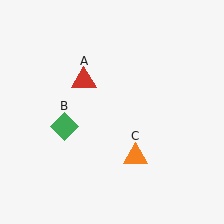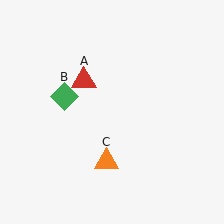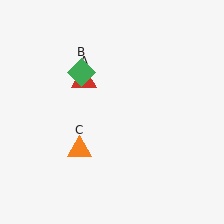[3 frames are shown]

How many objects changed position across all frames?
2 objects changed position: green diamond (object B), orange triangle (object C).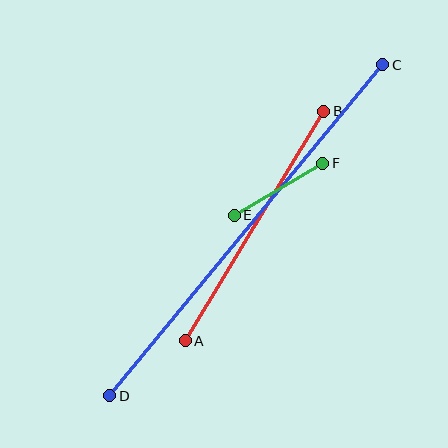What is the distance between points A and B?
The distance is approximately 268 pixels.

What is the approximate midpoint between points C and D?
The midpoint is at approximately (246, 230) pixels.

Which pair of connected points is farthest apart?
Points C and D are farthest apart.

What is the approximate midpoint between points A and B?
The midpoint is at approximately (254, 226) pixels.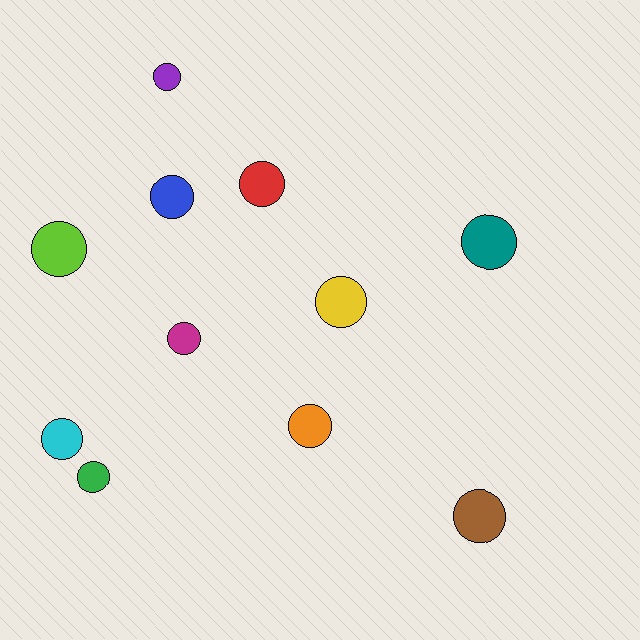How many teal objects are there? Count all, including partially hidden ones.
There is 1 teal object.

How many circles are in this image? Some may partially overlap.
There are 11 circles.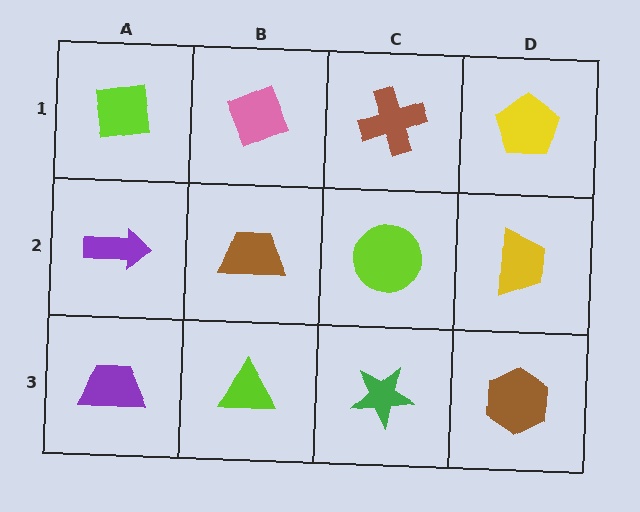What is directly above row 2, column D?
A yellow pentagon.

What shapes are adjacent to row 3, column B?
A brown trapezoid (row 2, column B), a purple trapezoid (row 3, column A), a green star (row 3, column C).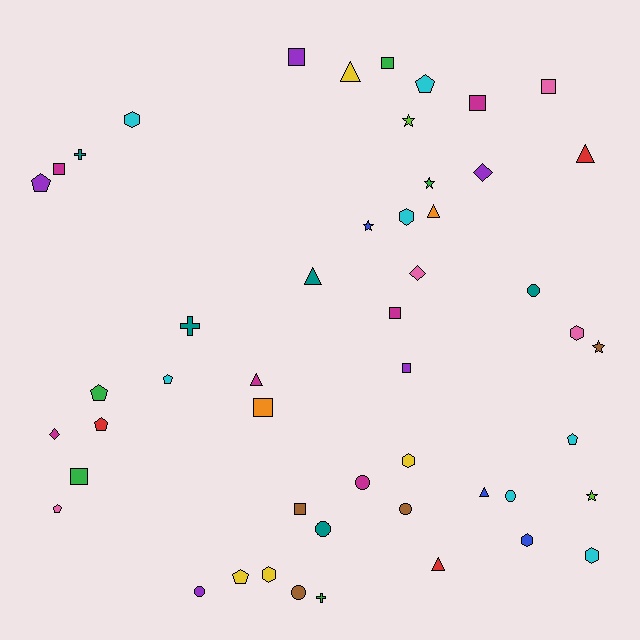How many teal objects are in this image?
There are 5 teal objects.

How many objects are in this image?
There are 50 objects.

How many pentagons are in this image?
There are 8 pentagons.